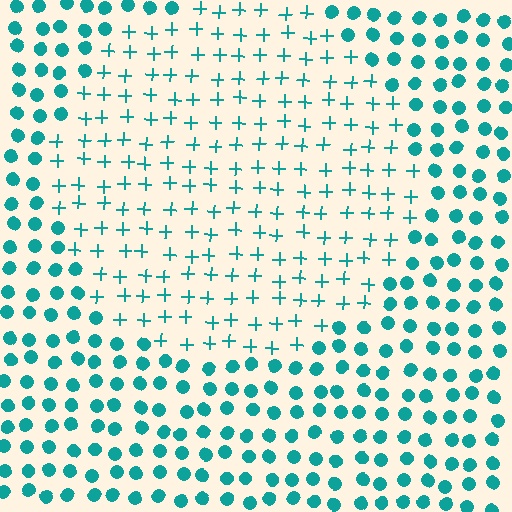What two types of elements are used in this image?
The image uses plus signs inside the circle region and circles outside it.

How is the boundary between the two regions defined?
The boundary is defined by a change in element shape: plus signs inside vs. circles outside. All elements share the same color and spacing.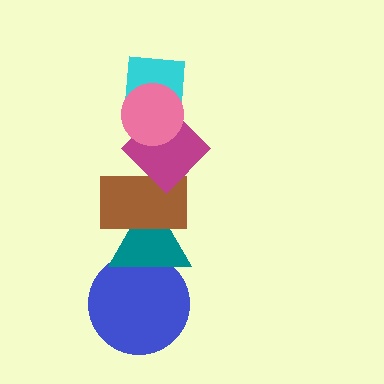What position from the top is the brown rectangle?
The brown rectangle is 4th from the top.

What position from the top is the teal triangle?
The teal triangle is 5th from the top.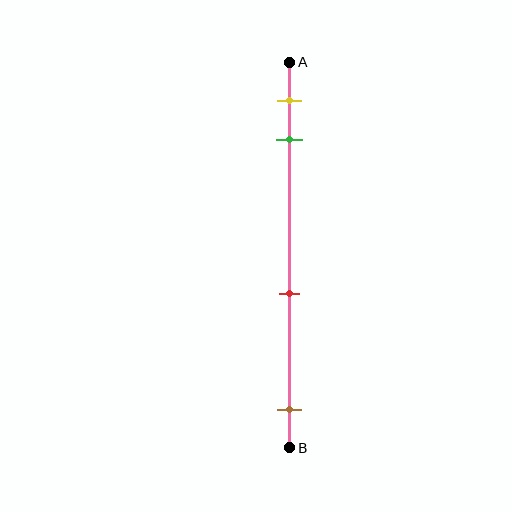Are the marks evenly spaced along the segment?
No, the marks are not evenly spaced.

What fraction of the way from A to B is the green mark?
The green mark is approximately 20% (0.2) of the way from A to B.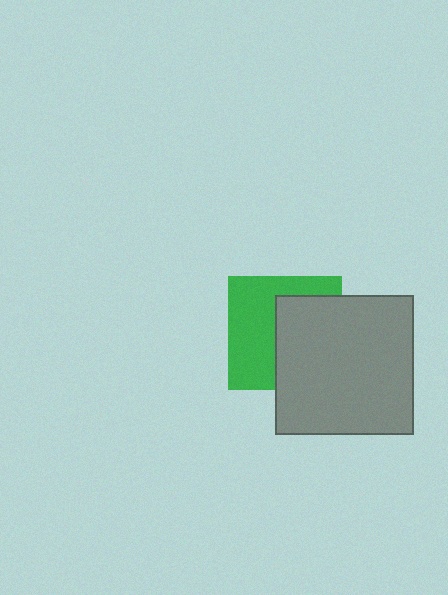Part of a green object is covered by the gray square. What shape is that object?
It is a square.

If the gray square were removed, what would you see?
You would see the complete green square.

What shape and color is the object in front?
The object in front is a gray square.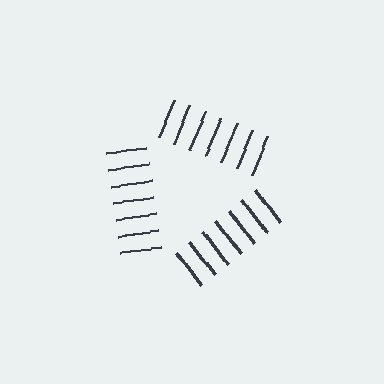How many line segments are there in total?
21 — 7 along each of the 3 edges.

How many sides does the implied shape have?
3 sides — the line-ends trace a triangle.